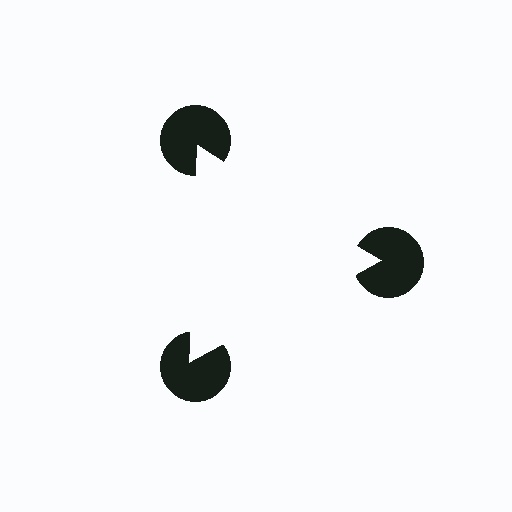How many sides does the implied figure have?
3 sides.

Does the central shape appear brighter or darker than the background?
It typically appears slightly brighter than the background, even though no actual brightness change is drawn.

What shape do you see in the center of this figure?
An illusory triangle — its edges are inferred from the aligned wedge cuts in the pac-man discs, not physically drawn.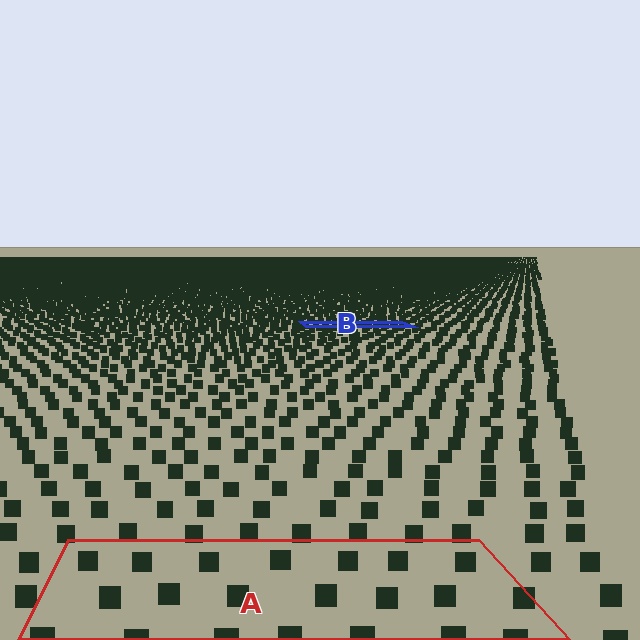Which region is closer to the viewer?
Region A is closer. The texture elements there are larger and more spread out.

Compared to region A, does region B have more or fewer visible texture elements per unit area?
Region B has more texture elements per unit area — they are packed more densely because it is farther away.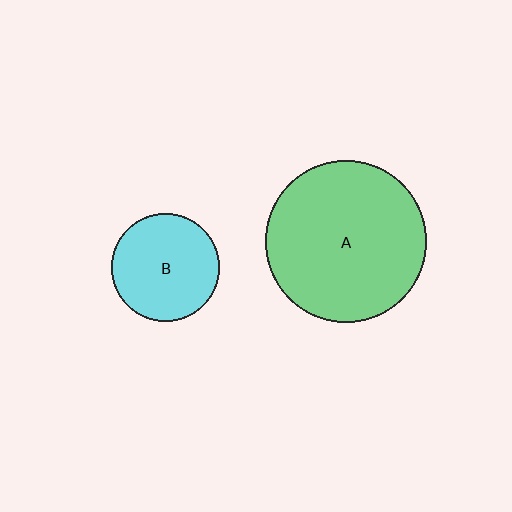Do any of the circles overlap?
No, none of the circles overlap.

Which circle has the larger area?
Circle A (green).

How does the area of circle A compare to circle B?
Approximately 2.3 times.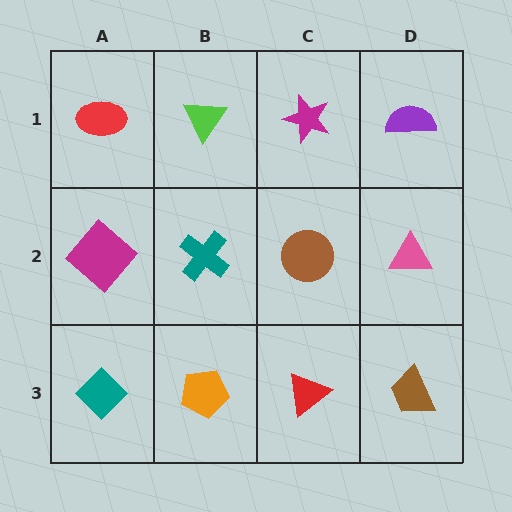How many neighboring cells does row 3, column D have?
2.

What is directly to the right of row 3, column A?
An orange pentagon.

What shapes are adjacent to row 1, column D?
A pink triangle (row 2, column D), a magenta star (row 1, column C).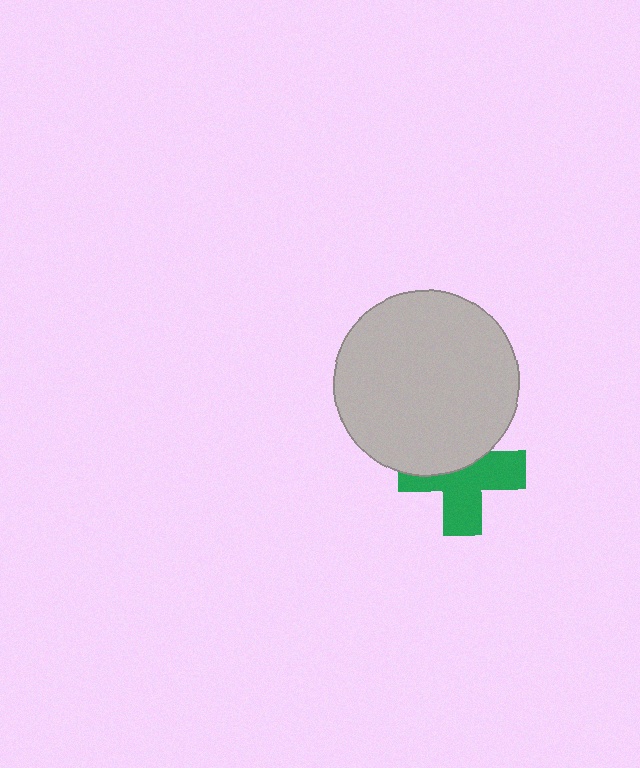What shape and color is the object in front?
The object in front is a light gray circle.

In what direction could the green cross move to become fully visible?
The green cross could move down. That would shift it out from behind the light gray circle entirely.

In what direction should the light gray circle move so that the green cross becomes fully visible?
The light gray circle should move up. That is the shortest direction to clear the overlap and leave the green cross fully visible.